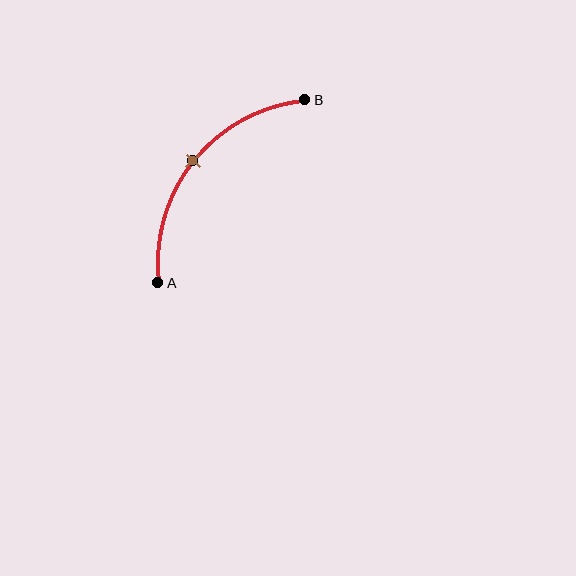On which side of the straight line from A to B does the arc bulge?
The arc bulges above and to the left of the straight line connecting A and B.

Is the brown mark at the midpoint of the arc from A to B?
Yes. The brown mark lies on the arc at equal arc-length from both A and B — it is the arc midpoint.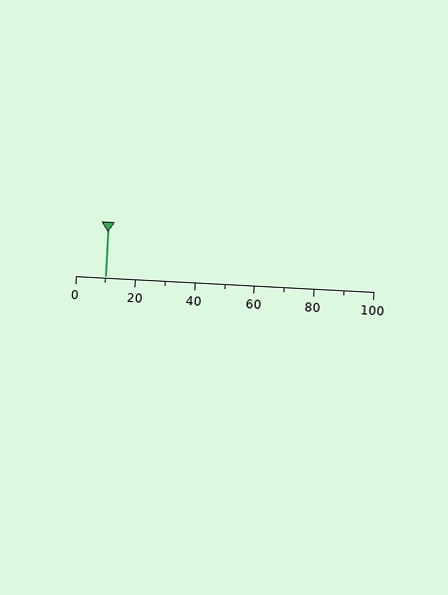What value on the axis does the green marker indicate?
The marker indicates approximately 10.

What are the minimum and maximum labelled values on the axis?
The axis runs from 0 to 100.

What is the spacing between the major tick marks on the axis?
The major ticks are spaced 20 apart.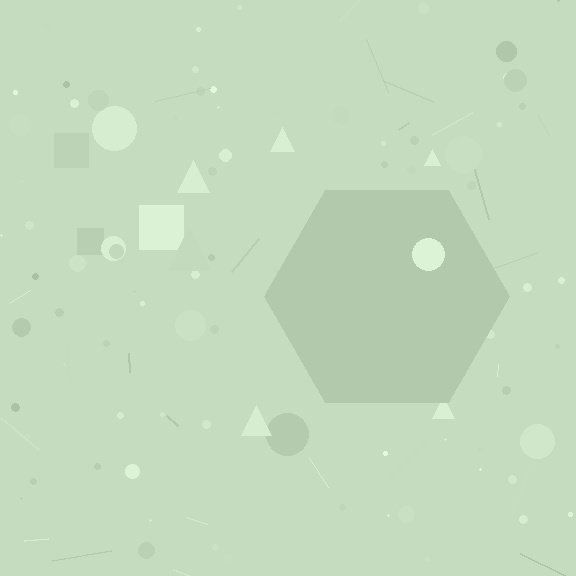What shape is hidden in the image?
A hexagon is hidden in the image.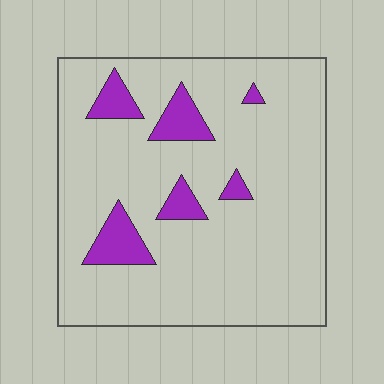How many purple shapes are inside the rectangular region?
6.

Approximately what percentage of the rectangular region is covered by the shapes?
Approximately 10%.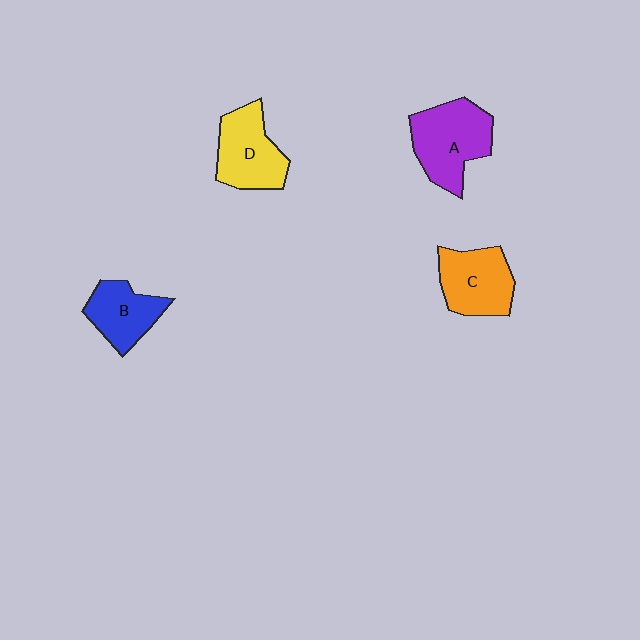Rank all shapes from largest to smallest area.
From largest to smallest: A (purple), D (yellow), C (orange), B (blue).